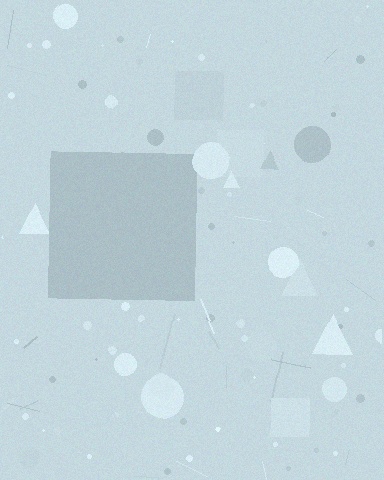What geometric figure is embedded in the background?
A square is embedded in the background.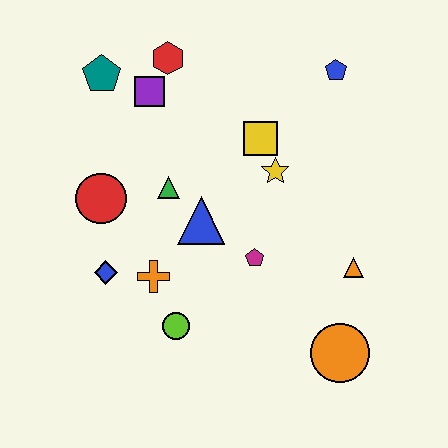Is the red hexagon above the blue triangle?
Yes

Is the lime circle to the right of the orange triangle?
No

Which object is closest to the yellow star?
The yellow square is closest to the yellow star.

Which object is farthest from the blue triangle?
The blue pentagon is farthest from the blue triangle.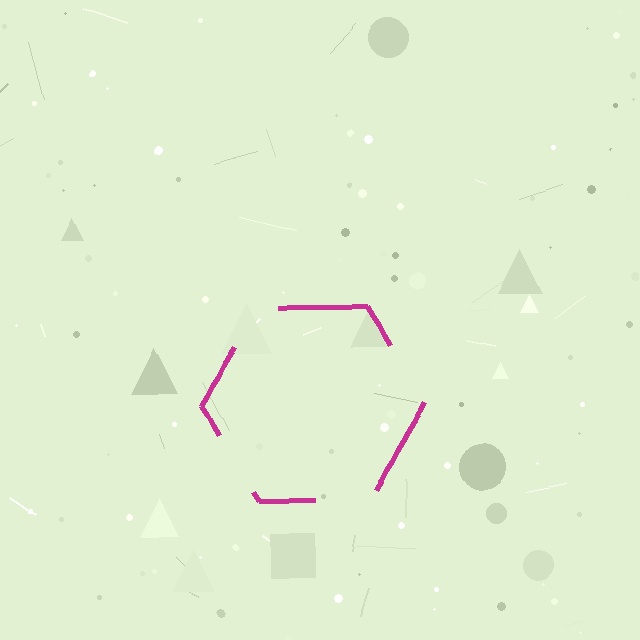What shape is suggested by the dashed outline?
The dashed outline suggests a hexagon.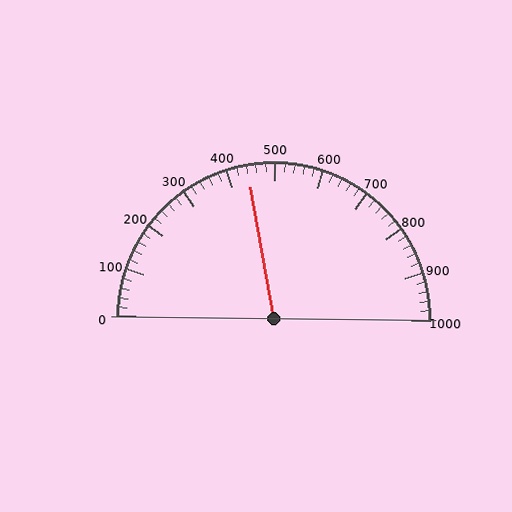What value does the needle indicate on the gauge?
The needle indicates approximately 440.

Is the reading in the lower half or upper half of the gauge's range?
The reading is in the lower half of the range (0 to 1000).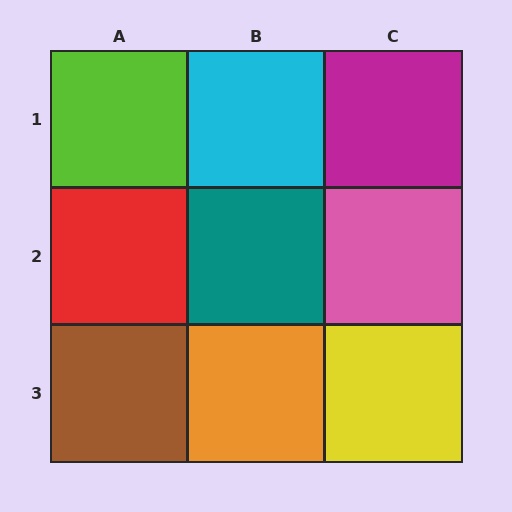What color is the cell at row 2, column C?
Pink.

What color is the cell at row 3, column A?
Brown.